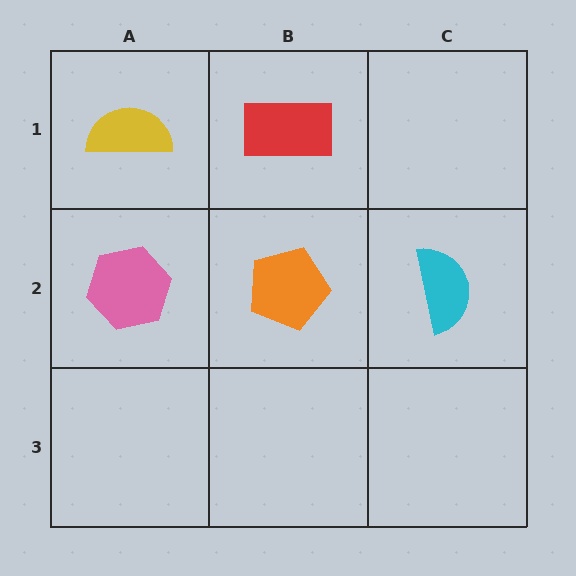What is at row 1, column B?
A red rectangle.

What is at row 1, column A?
A yellow semicircle.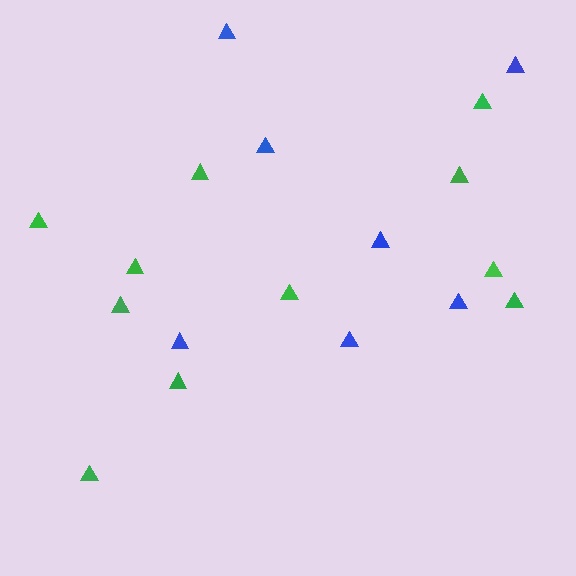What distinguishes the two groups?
There are 2 groups: one group of green triangles (11) and one group of blue triangles (7).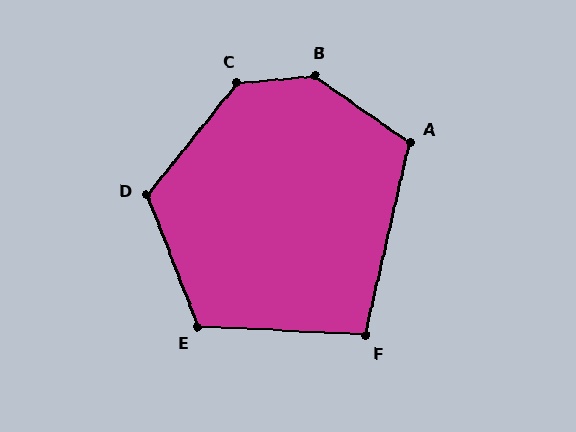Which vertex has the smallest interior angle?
F, at approximately 100 degrees.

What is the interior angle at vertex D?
Approximately 120 degrees (obtuse).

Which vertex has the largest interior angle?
B, at approximately 140 degrees.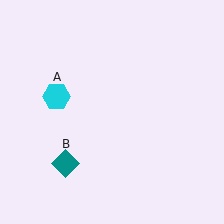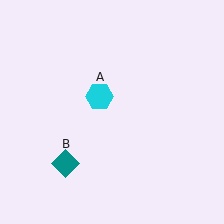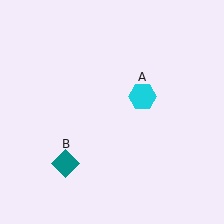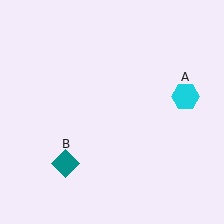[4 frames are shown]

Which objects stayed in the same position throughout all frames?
Teal diamond (object B) remained stationary.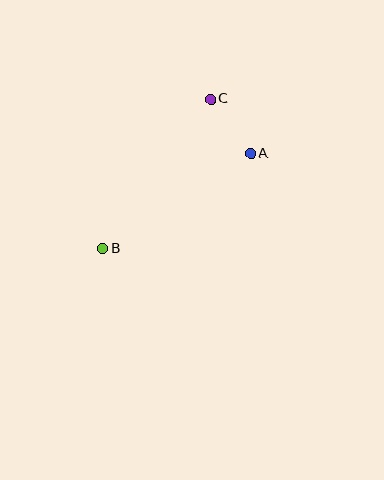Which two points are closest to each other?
Points A and C are closest to each other.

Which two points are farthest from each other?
Points B and C are farthest from each other.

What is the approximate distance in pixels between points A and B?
The distance between A and B is approximately 176 pixels.